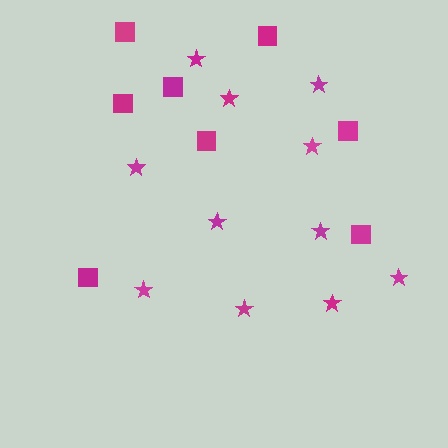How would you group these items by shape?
There are 2 groups: one group of squares (8) and one group of stars (11).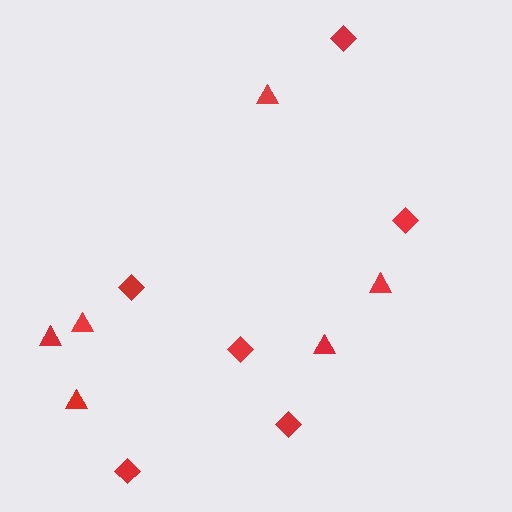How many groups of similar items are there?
There are 2 groups: one group of triangles (6) and one group of diamonds (6).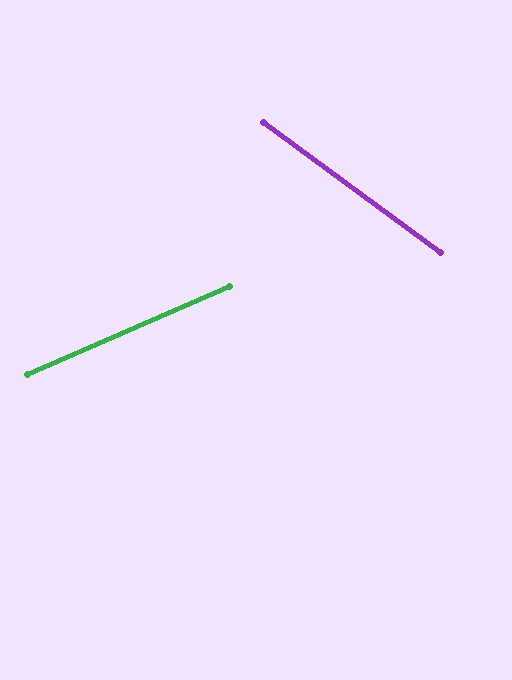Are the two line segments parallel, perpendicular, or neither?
Neither parallel nor perpendicular — they differ by about 60°.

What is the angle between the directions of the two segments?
Approximately 60 degrees.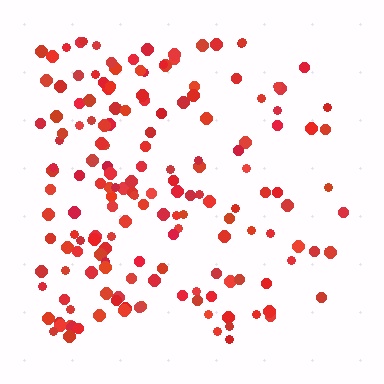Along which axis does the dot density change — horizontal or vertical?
Horizontal.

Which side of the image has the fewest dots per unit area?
The right.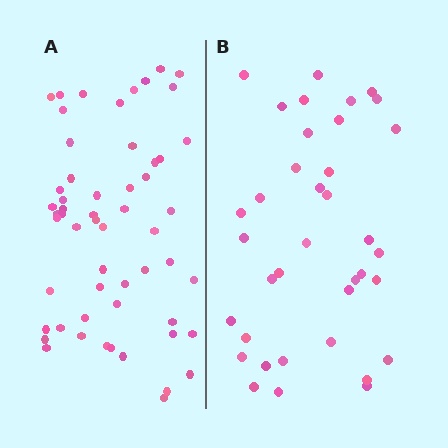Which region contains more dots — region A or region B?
Region A (the left region) has more dots.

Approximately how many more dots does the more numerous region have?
Region A has approximately 20 more dots than region B.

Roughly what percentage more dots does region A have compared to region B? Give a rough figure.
About 50% more.